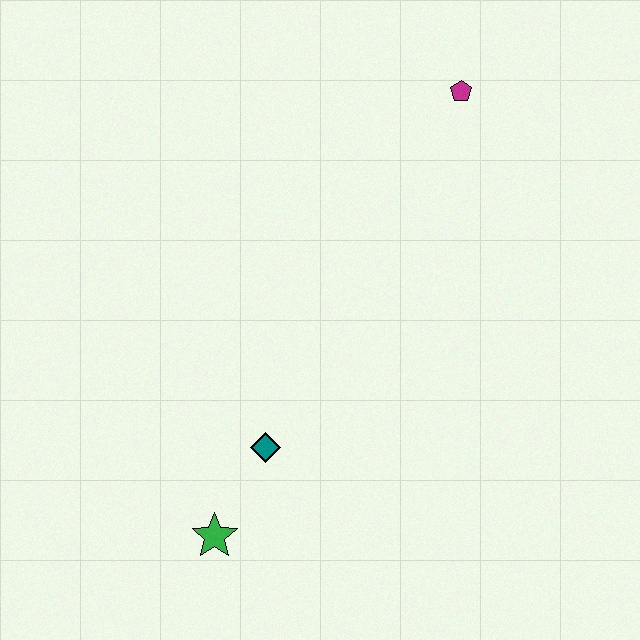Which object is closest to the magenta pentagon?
The teal diamond is closest to the magenta pentagon.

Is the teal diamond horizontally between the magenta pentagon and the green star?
Yes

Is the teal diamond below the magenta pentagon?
Yes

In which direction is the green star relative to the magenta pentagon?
The green star is below the magenta pentagon.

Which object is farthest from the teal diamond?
The magenta pentagon is farthest from the teal diamond.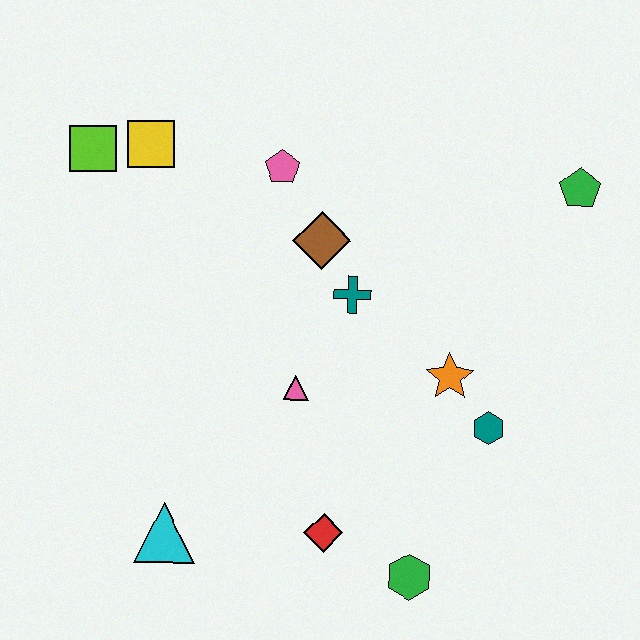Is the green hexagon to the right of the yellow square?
Yes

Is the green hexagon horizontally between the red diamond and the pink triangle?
No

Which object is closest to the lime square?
The yellow square is closest to the lime square.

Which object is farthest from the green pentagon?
The cyan triangle is farthest from the green pentagon.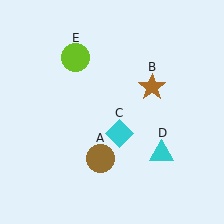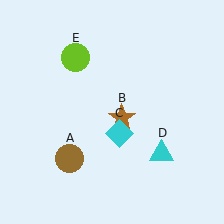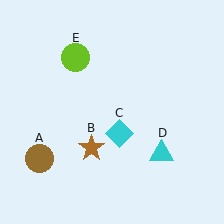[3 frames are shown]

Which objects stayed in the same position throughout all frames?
Cyan diamond (object C) and cyan triangle (object D) and lime circle (object E) remained stationary.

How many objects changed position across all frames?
2 objects changed position: brown circle (object A), brown star (object B).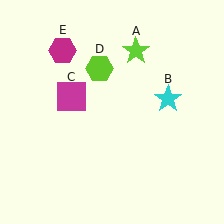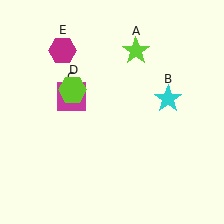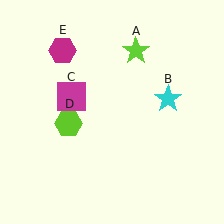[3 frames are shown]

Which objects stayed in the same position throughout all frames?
Lime star (object A) and cyan star (object B) and magenta square (object C) and magenta hexagon (object E) remained stationary.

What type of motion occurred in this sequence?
The lime hexagon (object D) rotated counterclockwise around the center of the scene.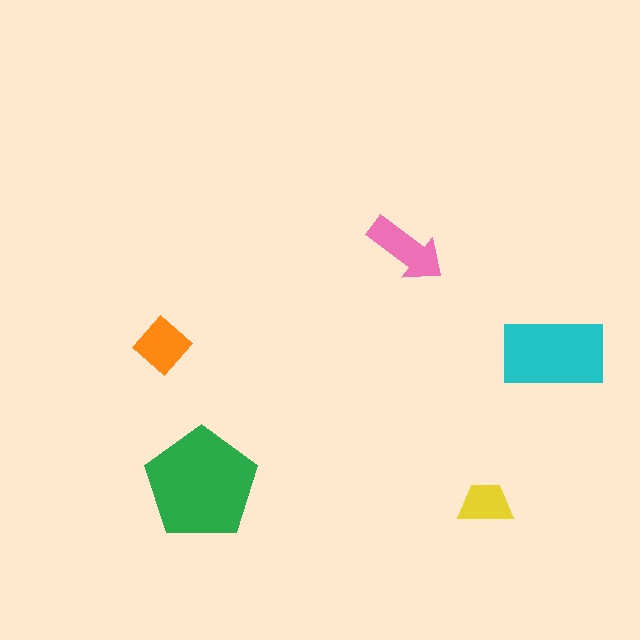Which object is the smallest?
The yellow trapezoid.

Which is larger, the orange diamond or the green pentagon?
The green pentagon.